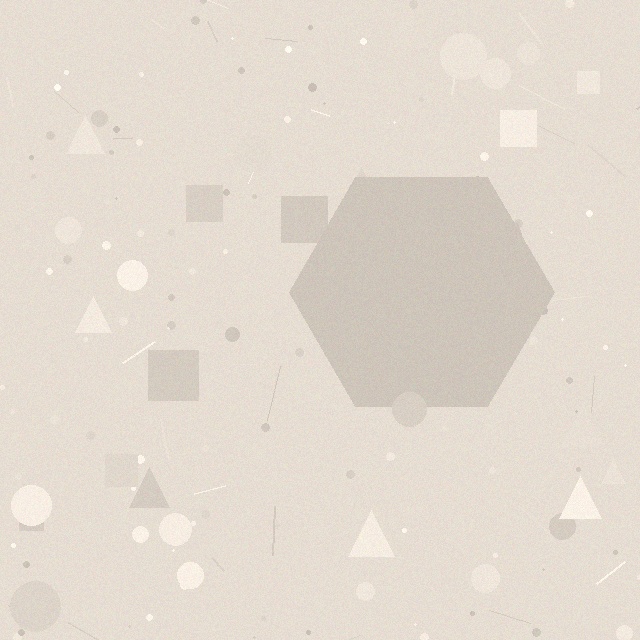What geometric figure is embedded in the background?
A hexagon is embedded in the background.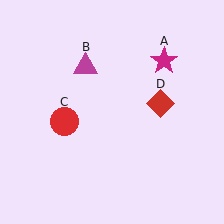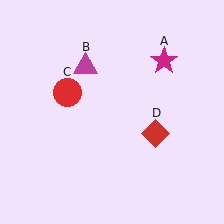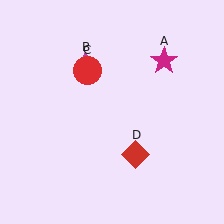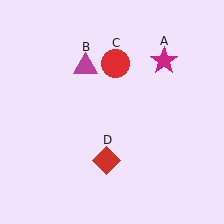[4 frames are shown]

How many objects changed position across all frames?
2 objects changed position: red circle (object C), red diamond (object D).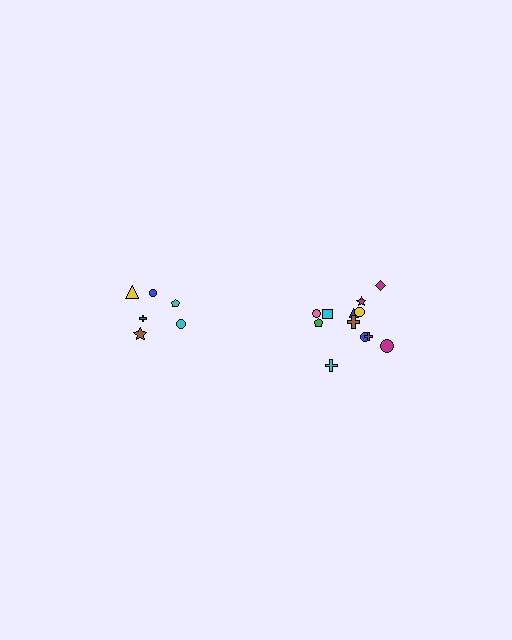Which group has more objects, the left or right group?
The right group.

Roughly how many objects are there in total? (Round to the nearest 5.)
Roughly 20 objects in total.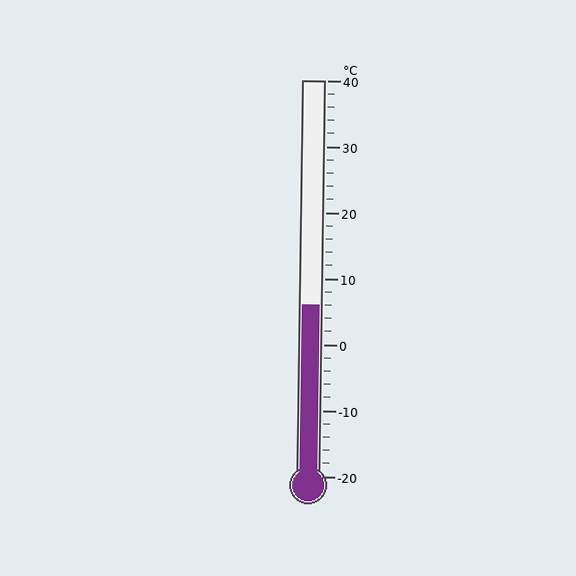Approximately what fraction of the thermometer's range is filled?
The thermometer is filled to approximately 45% of its range.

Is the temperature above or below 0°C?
The temperature is above 0°C.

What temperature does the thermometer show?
The thermometer shows approximately 6°C.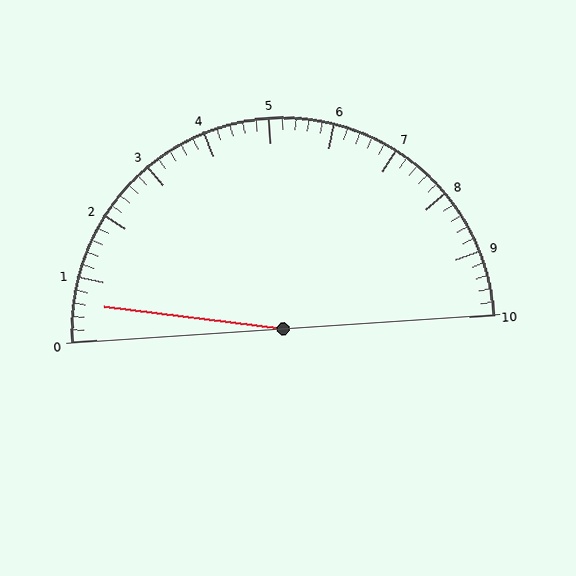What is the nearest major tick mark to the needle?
The nearest major tick mark is 1.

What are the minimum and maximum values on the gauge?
The gauge ranges from 0 to 10.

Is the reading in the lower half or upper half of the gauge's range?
The reading is in the lower half of the range (0 to 10).